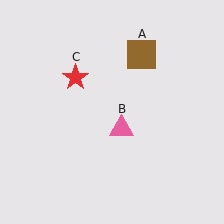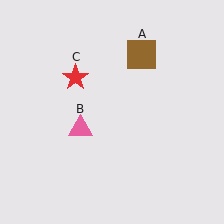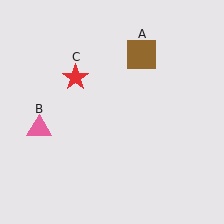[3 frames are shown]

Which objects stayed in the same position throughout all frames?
Brown square (object A) and red star (object C) remained stationary.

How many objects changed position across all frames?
1 object changed position: pink triangle (object B).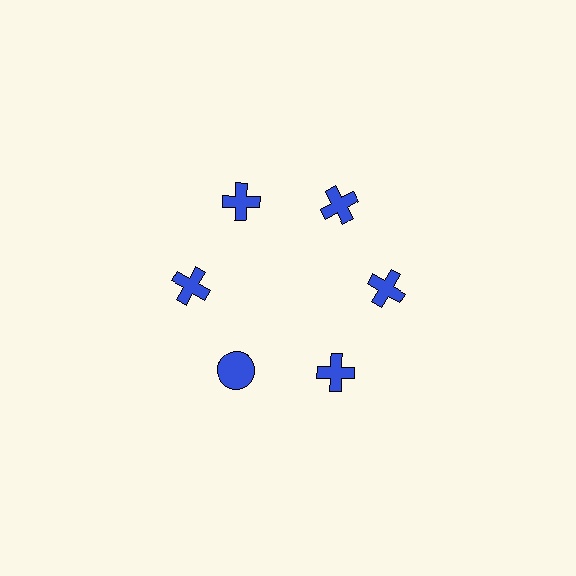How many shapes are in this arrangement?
There are 6 shapes arranged in a ring pattern.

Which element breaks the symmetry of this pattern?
The blue circle at roughly the 7 o'clock position breaks the symmetry. All other shapes are blue crosses.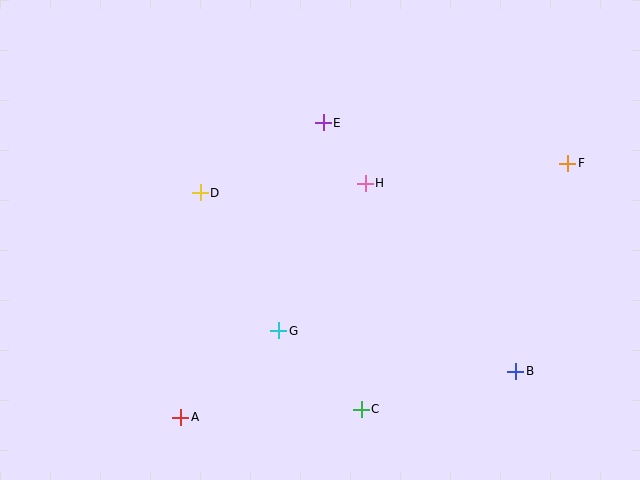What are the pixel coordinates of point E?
Point E is at (323, 123).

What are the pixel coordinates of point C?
Point C is at (361, 409).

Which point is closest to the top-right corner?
Point F is closest to the top-right corner.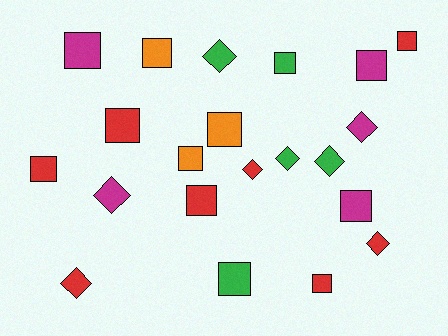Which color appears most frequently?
Red, with 8 objects.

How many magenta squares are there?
There are 3 magenta squares.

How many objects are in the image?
There are 21 objects.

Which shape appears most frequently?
Square, with 13 objects.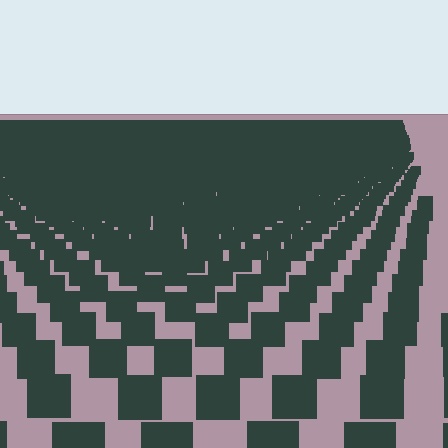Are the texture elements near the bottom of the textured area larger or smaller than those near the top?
Larger. Near the bottom, elements are closer to the viewer and appear at a bigger on-screen size.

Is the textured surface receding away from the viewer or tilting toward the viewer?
The surface is receding away from the viewer. Texture elements get smaller and denser toward the top.